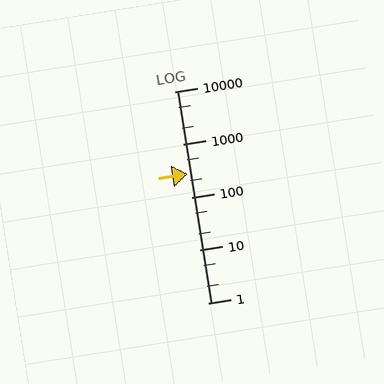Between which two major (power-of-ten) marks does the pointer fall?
The pointer is between 100 and 1000.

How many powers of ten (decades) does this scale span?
The scale spans 4 decades, from 1 to 10000.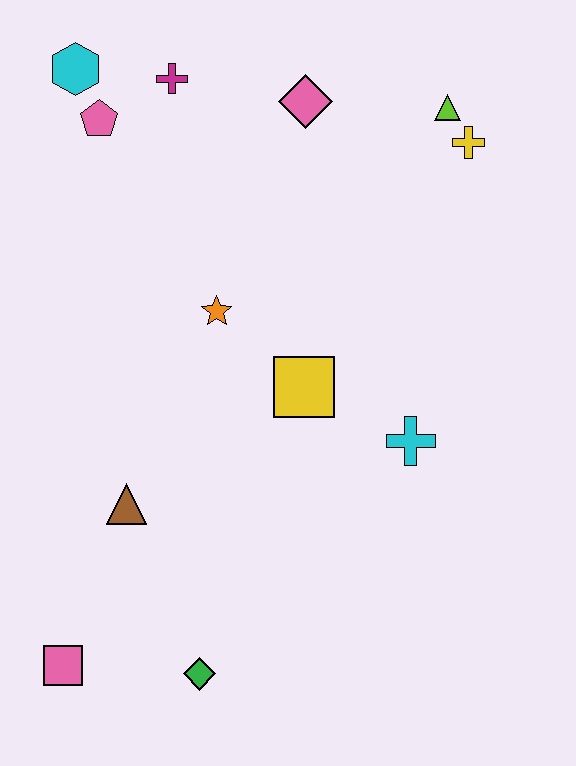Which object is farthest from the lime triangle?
The pink square is farthest from the lime triangle.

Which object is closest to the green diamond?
The pink square is closest to the green diamond.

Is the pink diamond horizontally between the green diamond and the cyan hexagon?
No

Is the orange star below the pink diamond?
Yes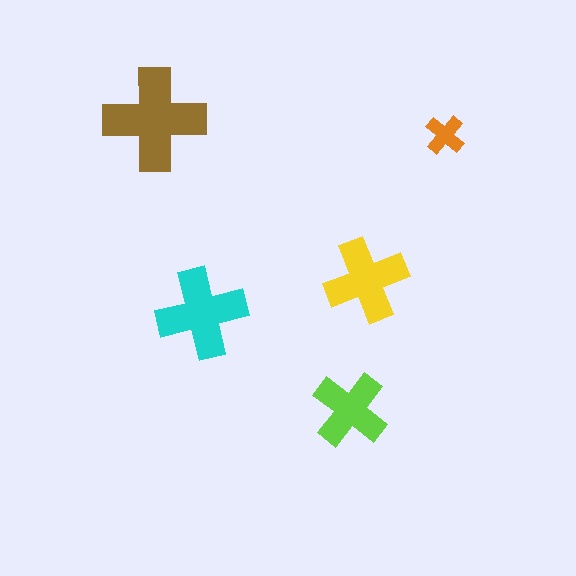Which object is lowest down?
The lime cross is bottommost.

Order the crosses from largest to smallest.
the brown one, the cyan one, the yellow one, the lime one, the orange one.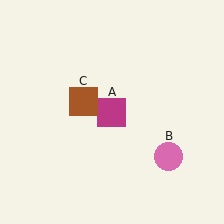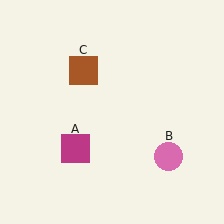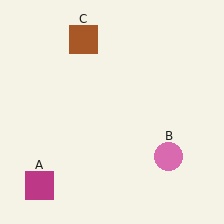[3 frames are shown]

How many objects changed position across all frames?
2 objects changed position: magenta square (object A), brown square (object C).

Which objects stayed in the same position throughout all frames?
Pink circle (object B) remained stationary.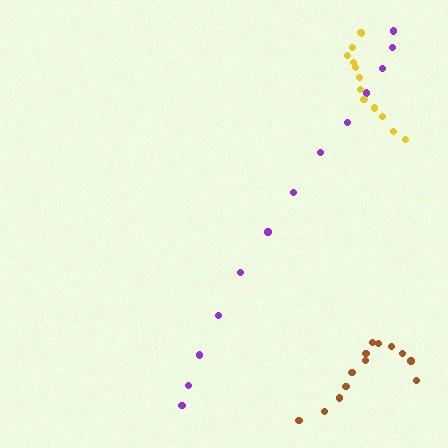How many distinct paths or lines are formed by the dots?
There are 3 distinct paths.